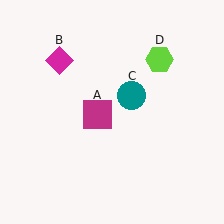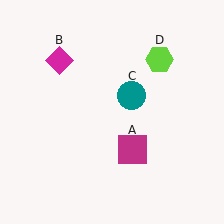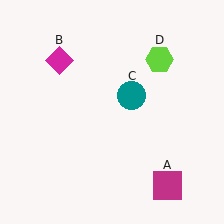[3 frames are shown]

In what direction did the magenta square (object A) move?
The magenta square (object A) moved down and to the right.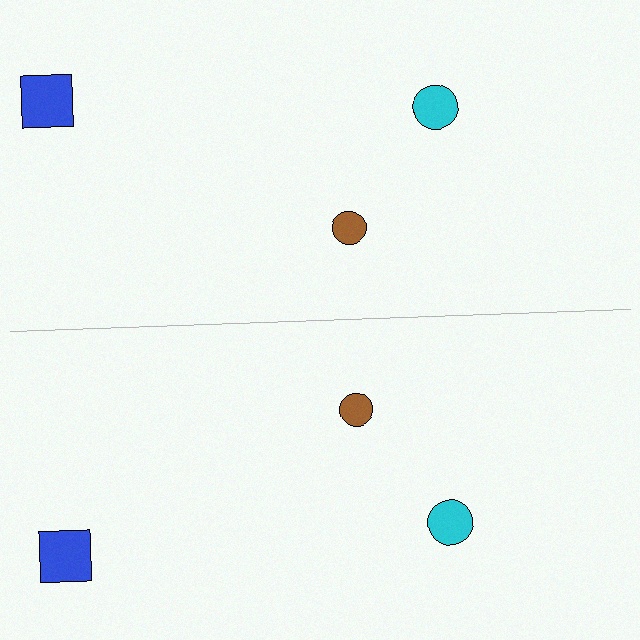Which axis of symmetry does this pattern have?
The pattern has a horizontal axis of symmetry running through the center of the image.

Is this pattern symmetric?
Yes, this pattern has bilateral (reflection) symmetry.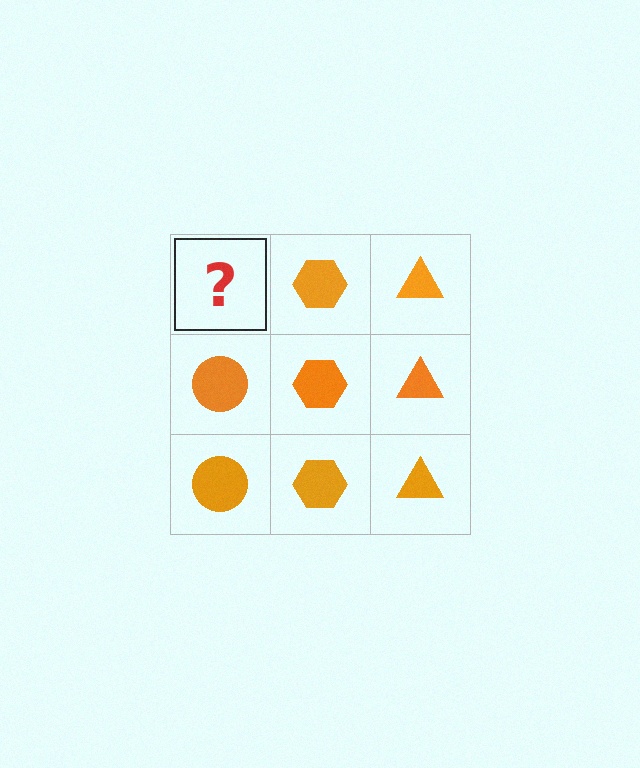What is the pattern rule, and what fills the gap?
The rule is that each column has a consistent shape. The gap should be filled with an orange circle.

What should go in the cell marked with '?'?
The missing cell should contain an orange circle.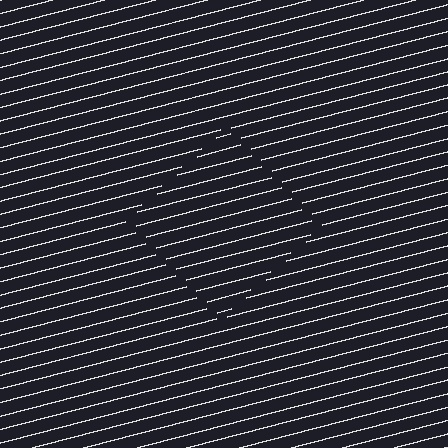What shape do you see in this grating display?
An illusory square. The interior of the shape contains the same grating, shifted by half a period — the contour is defined by the phase discontinuity where line-ends from the inner and outer gratings abut.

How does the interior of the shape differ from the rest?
The interior of the shape contains the same grating, shifted by half a period — the contour is defined by the phase discontinuity where line-ends from the inner and outer gratings abut.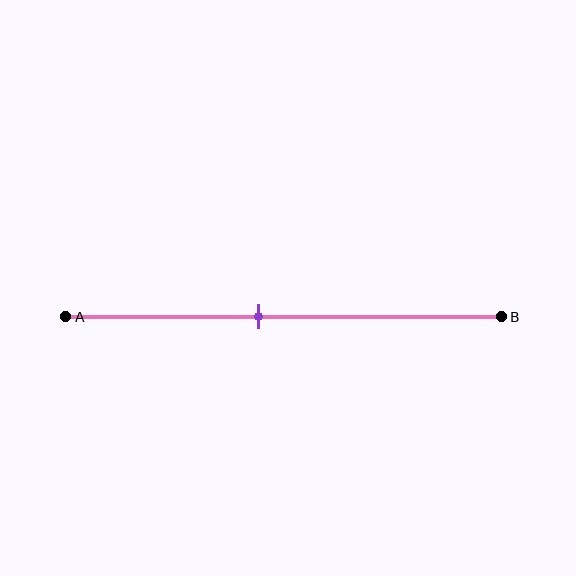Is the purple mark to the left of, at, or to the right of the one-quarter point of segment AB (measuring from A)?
The purple mark is to the right of the one-quarter point of segment AB.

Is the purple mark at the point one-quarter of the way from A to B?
No, the mark is at about 45% from A, not at the 25% one-quarter point.